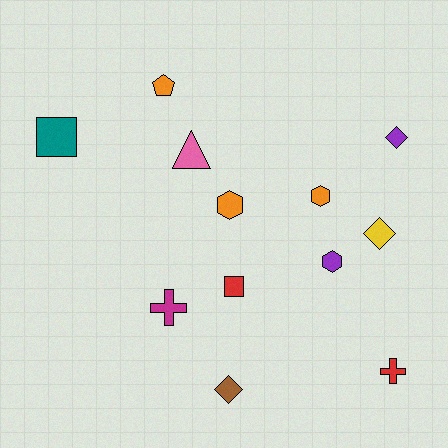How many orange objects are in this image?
There are 3 orange objects.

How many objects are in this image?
There are 12 objects.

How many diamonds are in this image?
There are 3 diamonds.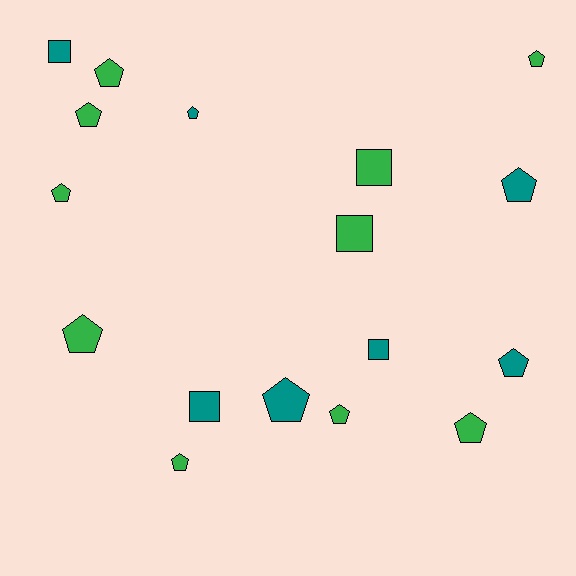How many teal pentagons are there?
There are 4 teal pentagons.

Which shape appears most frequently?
Pentagon, with 12 objects.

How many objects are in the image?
There are 17 objects.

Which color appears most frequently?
Green, with 10 objects.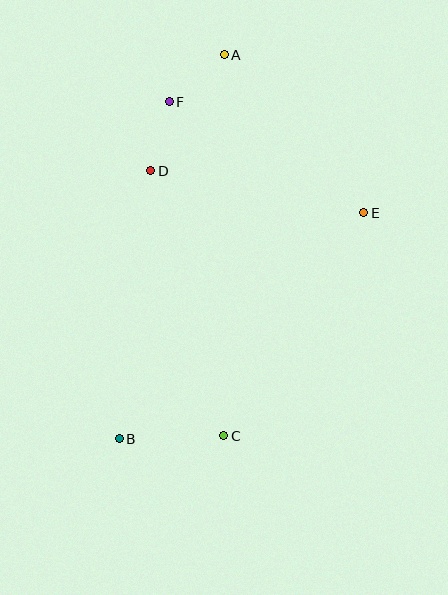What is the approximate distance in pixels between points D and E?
The distance between D and E is approximately 217 pixels.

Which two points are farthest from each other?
Points A and B are farthest from each other.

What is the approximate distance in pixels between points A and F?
The distance between A and F is approximately 72 pixels.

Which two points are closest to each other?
Points D and F are closest to each other.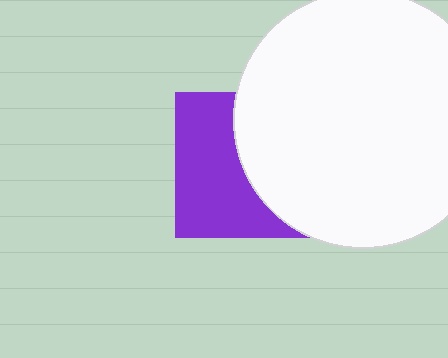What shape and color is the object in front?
The object in front is a white circle.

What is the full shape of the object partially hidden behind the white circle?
The partially hidden object is a purple square.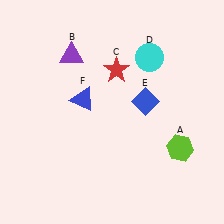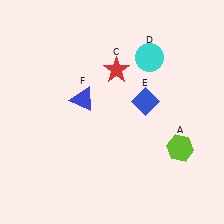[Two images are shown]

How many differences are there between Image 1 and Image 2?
There is 1 difference between the two images.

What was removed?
The purple triangle (B) was removed in Image 2.